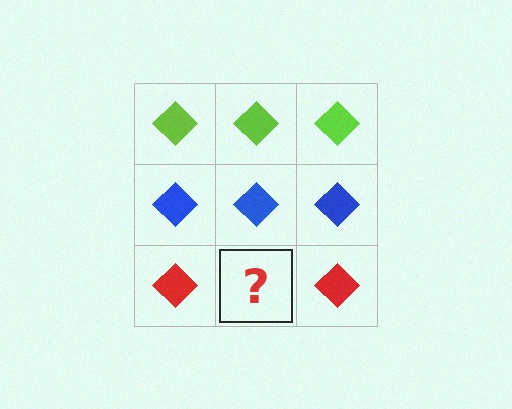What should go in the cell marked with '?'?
The missing cell should contain a red diamond.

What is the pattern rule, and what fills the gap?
The rule is that each row has a consistent color. The gap should be filled with a red diamond.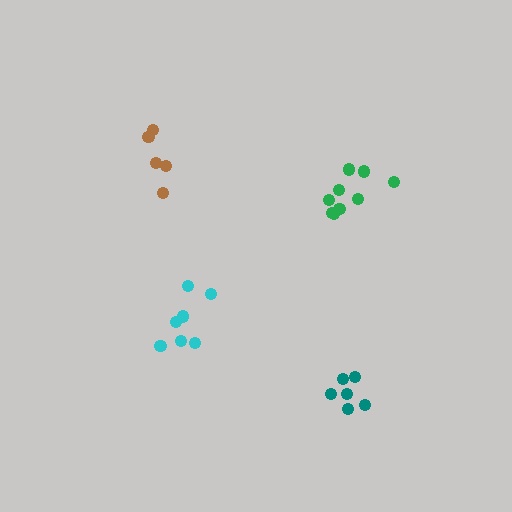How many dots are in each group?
Group 1: 6 dots, Group 2: 5 dots, Group 3: 7 dots, Group 4: 9 dots (27 total).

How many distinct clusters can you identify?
There are 4 distinct clusters.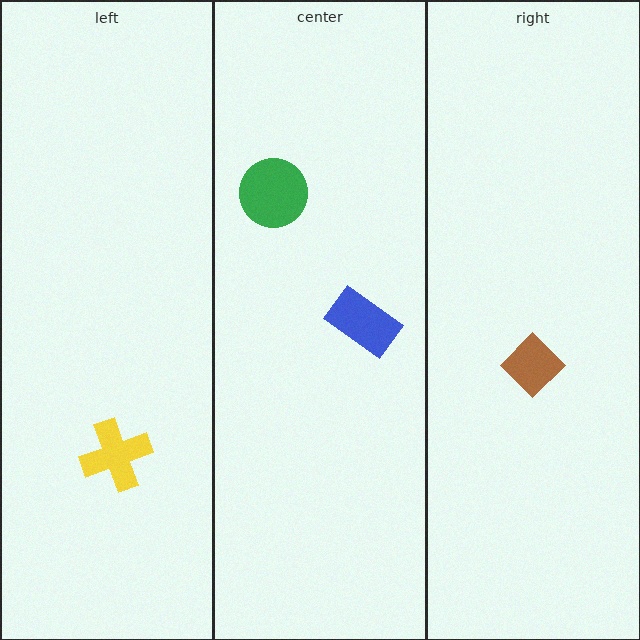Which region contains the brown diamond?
The right region.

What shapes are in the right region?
The brown diamond.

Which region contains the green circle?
The center region.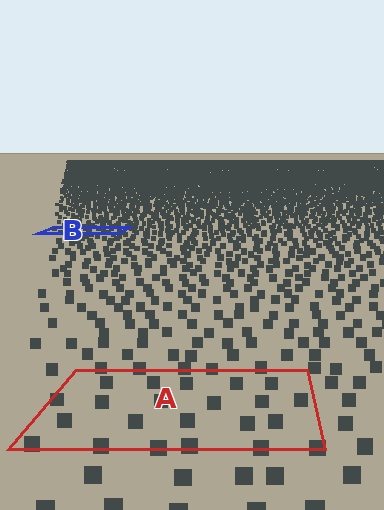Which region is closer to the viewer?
Region A is closer. The texture elements there are larger and more spread out.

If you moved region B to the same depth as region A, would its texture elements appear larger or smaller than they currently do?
They would appear larger. At a closer depth, the same texture elements are projected at a bigger on-screen size.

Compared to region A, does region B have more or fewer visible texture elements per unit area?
Region B has more texture elements per unit area — they are packed more densely because it is farther away.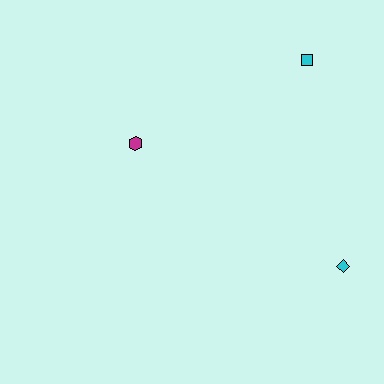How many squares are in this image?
There is 1 square.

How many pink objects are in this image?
There are no pink objects.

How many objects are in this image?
There are 3 objects.